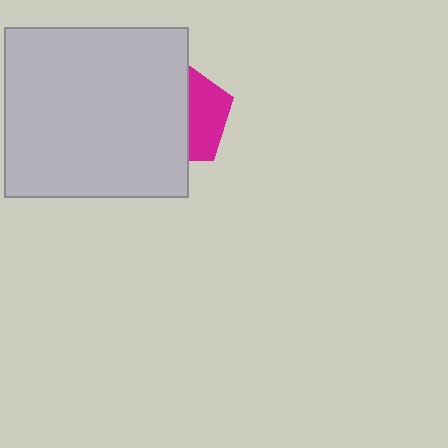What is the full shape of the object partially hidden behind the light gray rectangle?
The partially hidden object is a magenta pentagon.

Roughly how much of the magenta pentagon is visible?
A small part of it is visible (roughly 38%).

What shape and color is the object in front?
The object in front is a light gray rectangle.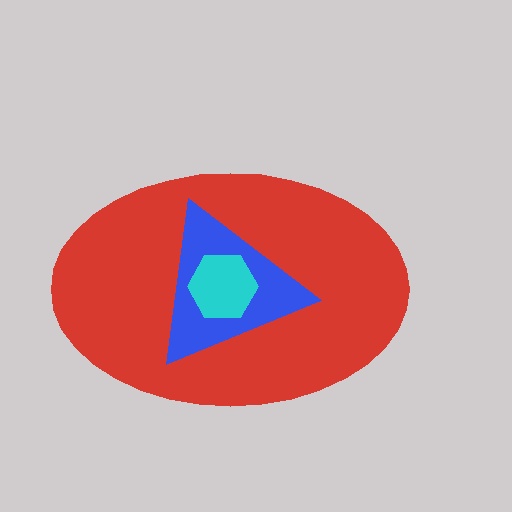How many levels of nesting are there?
3.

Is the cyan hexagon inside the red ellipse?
Yes.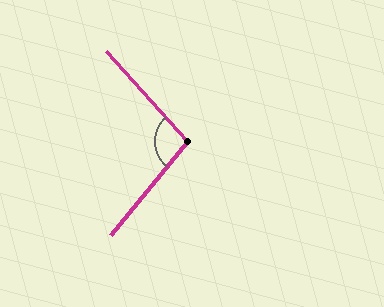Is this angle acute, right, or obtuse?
It is obtuse.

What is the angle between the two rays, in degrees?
Approximately 99 degrees.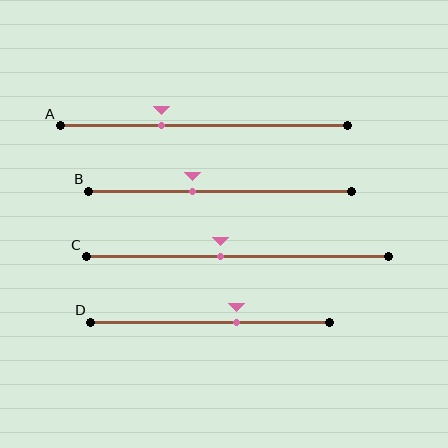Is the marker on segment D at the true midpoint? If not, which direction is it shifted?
No, the marker on segment D is shifted to the right by about 11% of the segment length.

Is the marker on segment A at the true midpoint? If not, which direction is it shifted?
No, the marker on segment A is shifted to the left by about 15% of the segment length.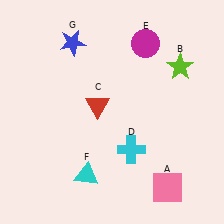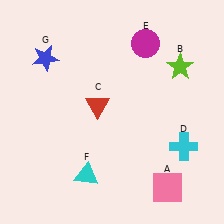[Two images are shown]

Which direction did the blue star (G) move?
The blue star (G) moved left.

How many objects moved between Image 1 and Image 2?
2 objects moved between the two images.